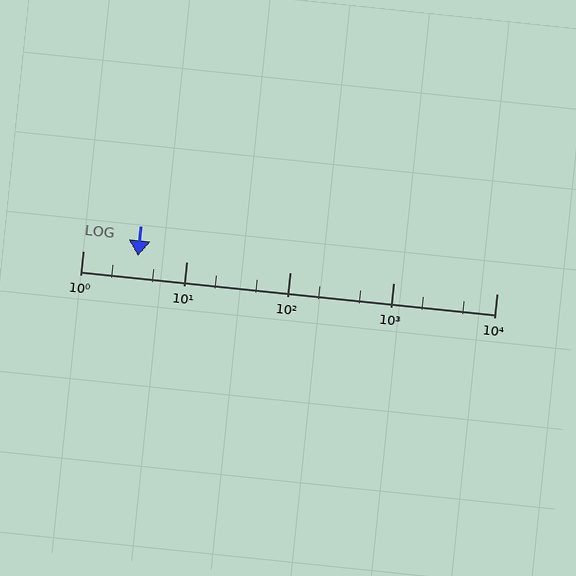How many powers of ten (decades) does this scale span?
The scale spans 4 decades, from 1 to 10000.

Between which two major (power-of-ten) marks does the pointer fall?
The pointer is between 1 and 10.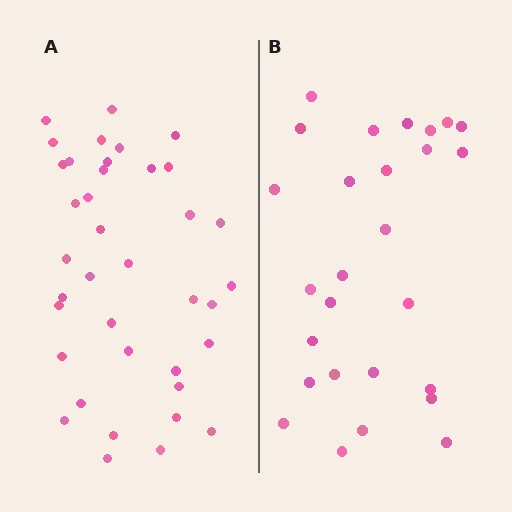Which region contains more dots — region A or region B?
Region A (the left region) has more dots.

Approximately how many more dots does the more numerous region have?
Region A has roughly 12 or so more dots than region B.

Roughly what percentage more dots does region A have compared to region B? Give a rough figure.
About 40% more.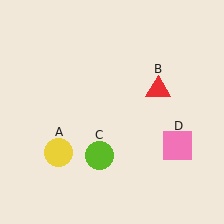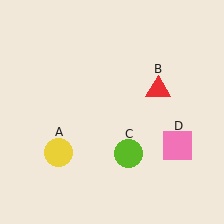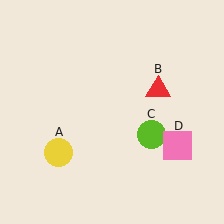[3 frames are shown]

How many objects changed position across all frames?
1 object changed position: lime circle (object C).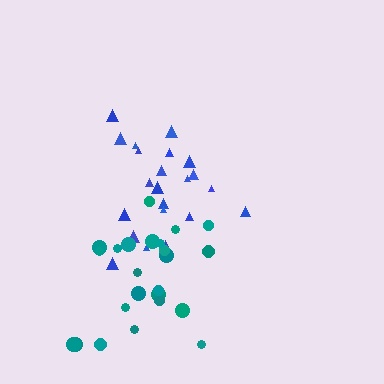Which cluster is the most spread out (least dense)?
Teal.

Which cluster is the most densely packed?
Blue.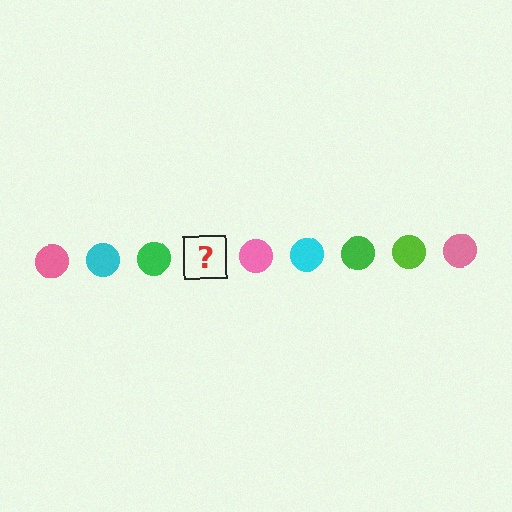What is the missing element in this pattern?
The missing element is a lime circle.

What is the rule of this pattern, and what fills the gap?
The rule is that the pattern cycles through pink, cyan, green, lime circles. The gap should be filled with a lime circle.